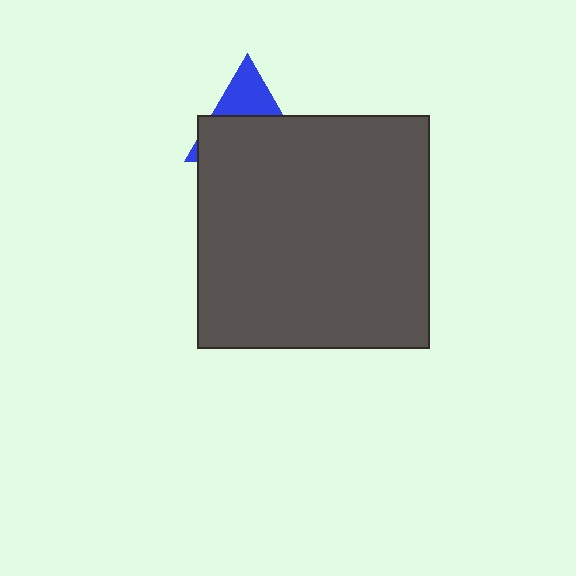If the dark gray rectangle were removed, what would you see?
You would see the complete blue triangle.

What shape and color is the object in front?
The object in front is a dark gray rectangle.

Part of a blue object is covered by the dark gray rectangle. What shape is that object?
It is a triangle.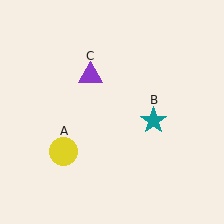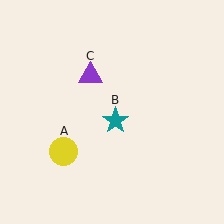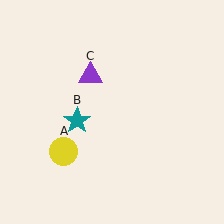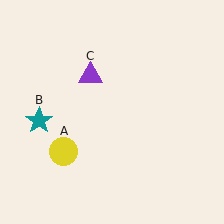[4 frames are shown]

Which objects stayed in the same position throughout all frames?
Yellow circle (object A) and purple triangle (object C) remained stationary.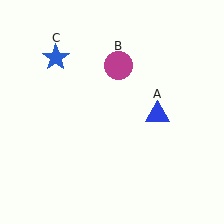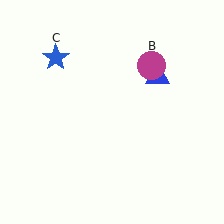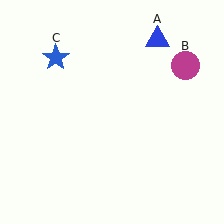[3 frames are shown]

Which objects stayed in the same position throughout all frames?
Blue star (object C) remained stationary.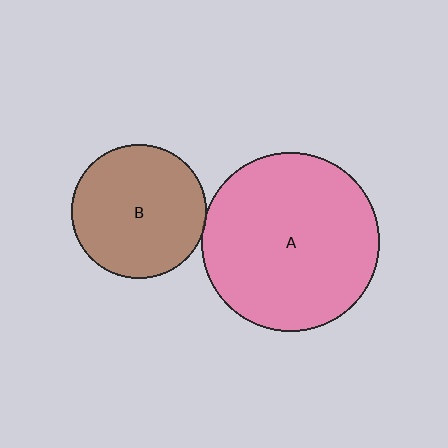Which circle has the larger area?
Circle A (pink).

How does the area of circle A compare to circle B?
Approximately 1.8 times.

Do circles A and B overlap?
Yes.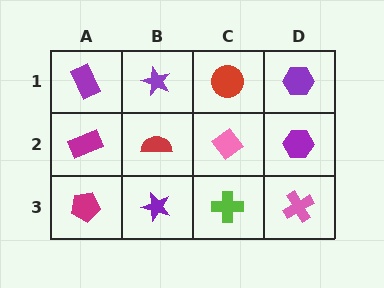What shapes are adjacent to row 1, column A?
A magenta rectangle (row 2, column A), a purple star (row 1, column B).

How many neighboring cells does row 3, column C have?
3.